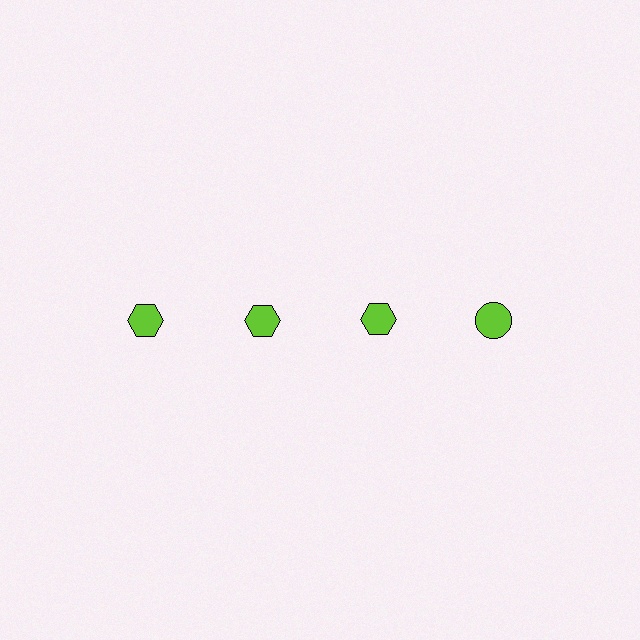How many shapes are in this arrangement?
There are 4 shapes arranged in a grid pattern.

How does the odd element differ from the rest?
It has a different shape: circle instead of hexagon.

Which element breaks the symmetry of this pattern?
The lime circle in the top row, second from right column breaks the symmetry. All other shapes are lime hexagons.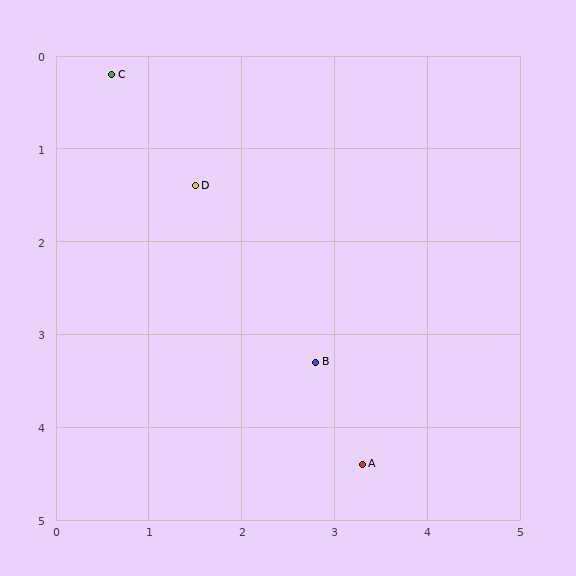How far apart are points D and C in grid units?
Points D and C are about 1.5 grid units apart.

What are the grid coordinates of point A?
Point A is at approximately (3.3, 4.4).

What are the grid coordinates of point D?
Point D is at approximately (1.5, 1.4).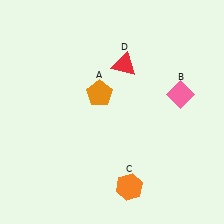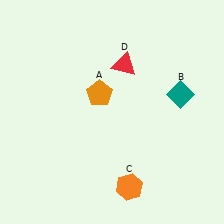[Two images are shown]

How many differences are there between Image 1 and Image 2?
There is 1 difference between the two images.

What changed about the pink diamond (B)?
In Image 1, B is pink. In Image 2, it changed to teal.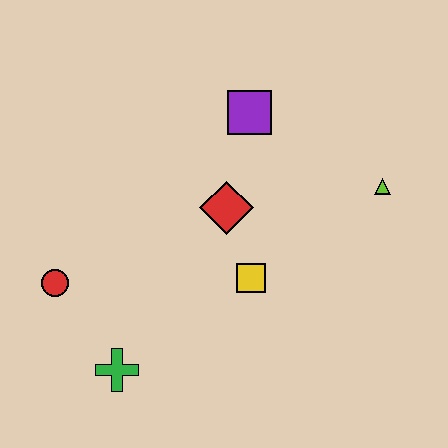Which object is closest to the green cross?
The red circle is closest to the green cross.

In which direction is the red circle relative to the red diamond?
The red circle is to the left of the red diamond.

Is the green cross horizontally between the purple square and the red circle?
Yes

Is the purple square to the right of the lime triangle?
No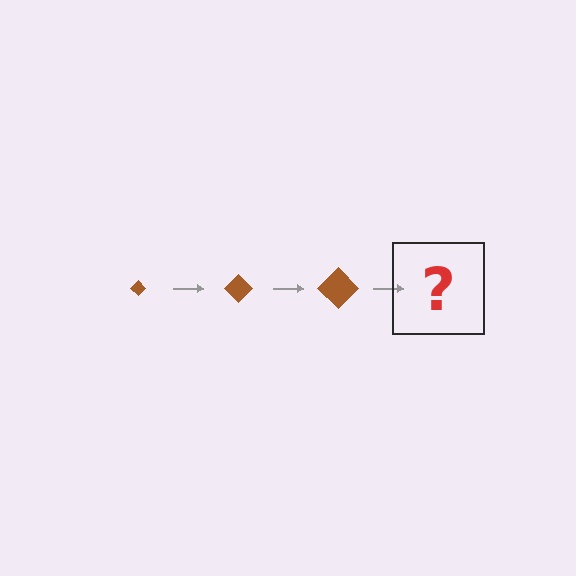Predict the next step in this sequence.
The next step is a brown diamond, larger than the previous one.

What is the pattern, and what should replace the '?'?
The pattern is that the diamond gets progressively larger each step. The '?' should be a brown diamond, larger than the previous one.